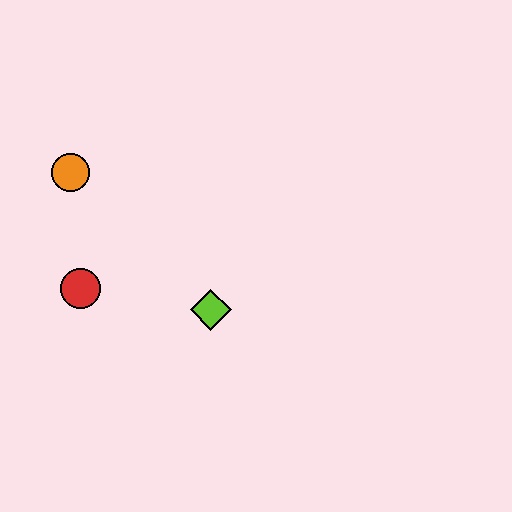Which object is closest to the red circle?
The orange circle is closest to the red circle.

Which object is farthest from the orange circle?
The lime diamond is farthest from the orange circle.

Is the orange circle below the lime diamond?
No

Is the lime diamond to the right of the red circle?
Yes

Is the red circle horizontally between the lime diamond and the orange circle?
Yes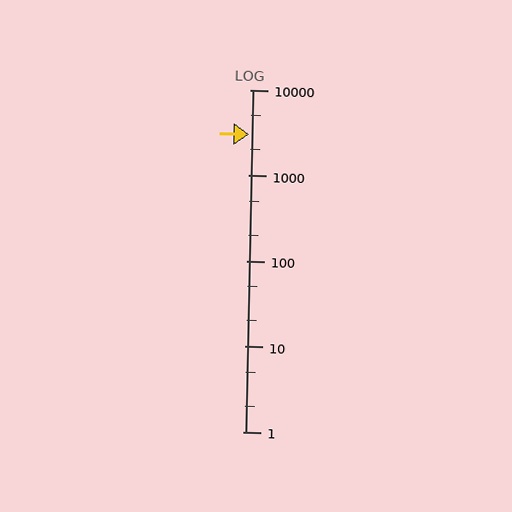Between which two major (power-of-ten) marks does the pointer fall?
The pointer is between 1000 and 10000.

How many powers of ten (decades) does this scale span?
The scale spans 4 decades, from 1 to 10000.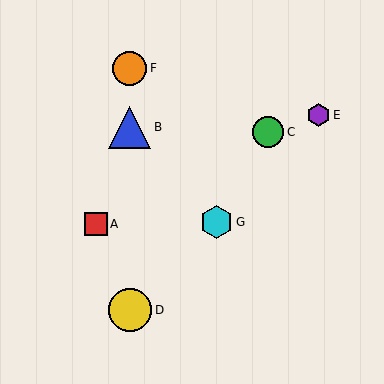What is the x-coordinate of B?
Object B is at x≈130.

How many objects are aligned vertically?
3 objects (B, D, F) are aligned vertically.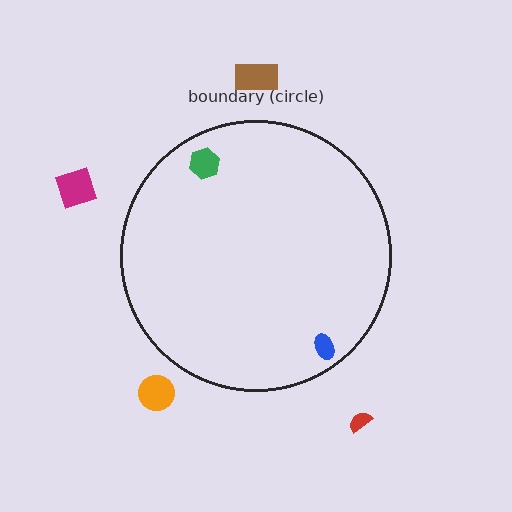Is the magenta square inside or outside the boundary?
Outside.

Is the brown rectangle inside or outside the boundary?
Outside.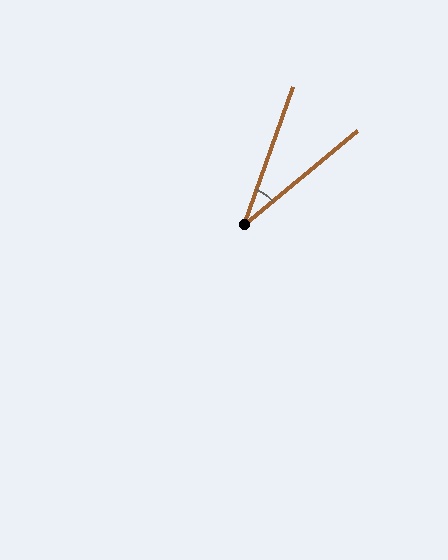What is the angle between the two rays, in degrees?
Approximately 31 degrees.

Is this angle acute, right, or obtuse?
It is acute.